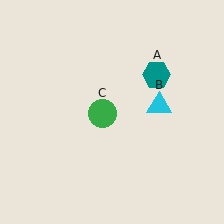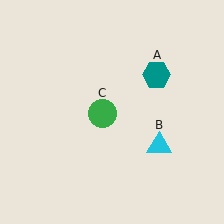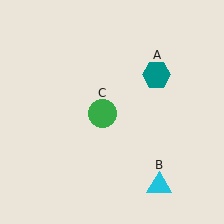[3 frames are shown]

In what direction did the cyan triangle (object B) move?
The cyan triangle (object B) moved down.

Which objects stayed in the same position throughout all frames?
Teal hexagon (object A) and green circle (object C) remained stationary.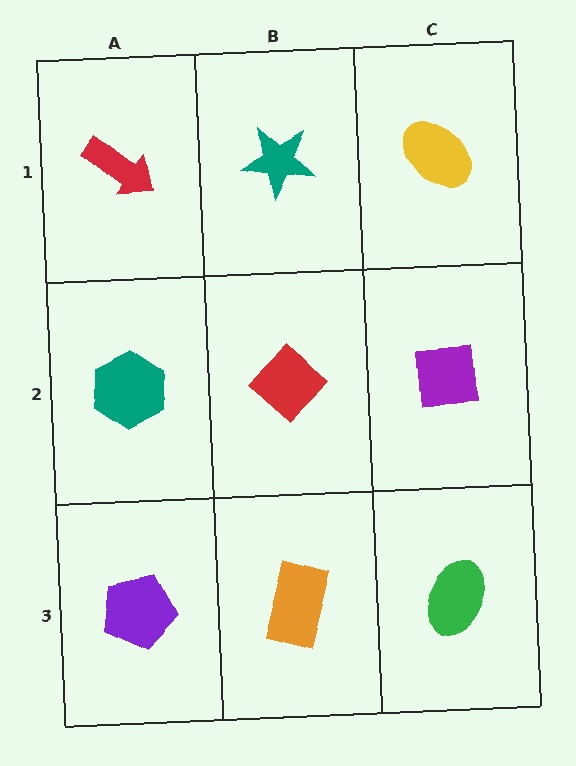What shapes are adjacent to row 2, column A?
A red arrow (row 1, column A), a purple pentagon (row 3, column A), a red diamond (row 2, column B).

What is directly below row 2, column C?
A green ellipse.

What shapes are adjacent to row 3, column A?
A teal hexagon (row 2, column A), an orange rectangle (row 3, column B).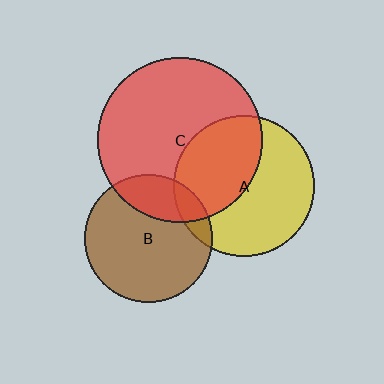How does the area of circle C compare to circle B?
Approximately 1.7 times.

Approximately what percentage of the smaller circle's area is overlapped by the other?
Approximately 25%.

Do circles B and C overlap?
Yes.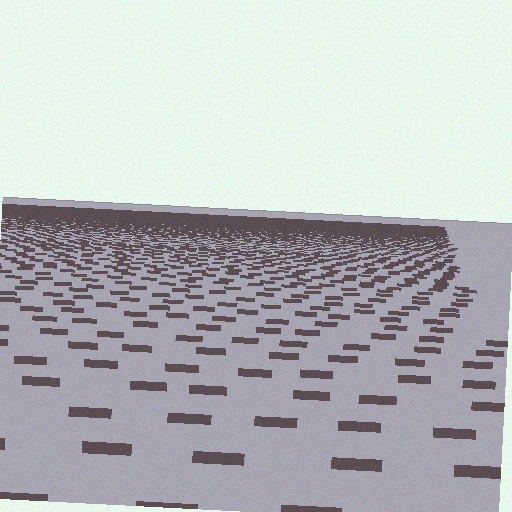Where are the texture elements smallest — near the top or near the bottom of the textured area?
Near the top.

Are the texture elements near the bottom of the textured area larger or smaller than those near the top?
Larger. Near the bottom, elements are closer to the viewer and appear at a bigger on-screen size.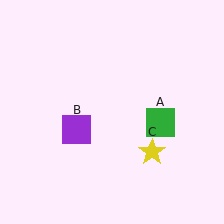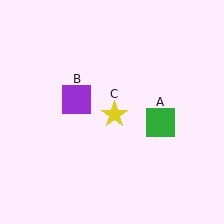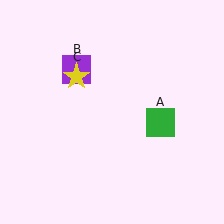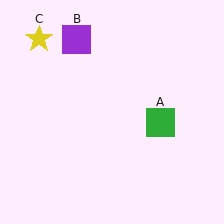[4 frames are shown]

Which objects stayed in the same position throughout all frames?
Green square (object A) remained stationary.